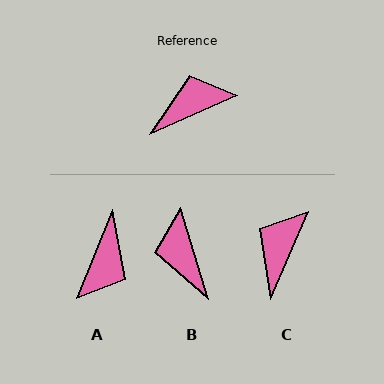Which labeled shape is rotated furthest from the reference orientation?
A, about 136 degrees away.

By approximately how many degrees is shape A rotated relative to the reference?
Approximately 136 degrees clockwise.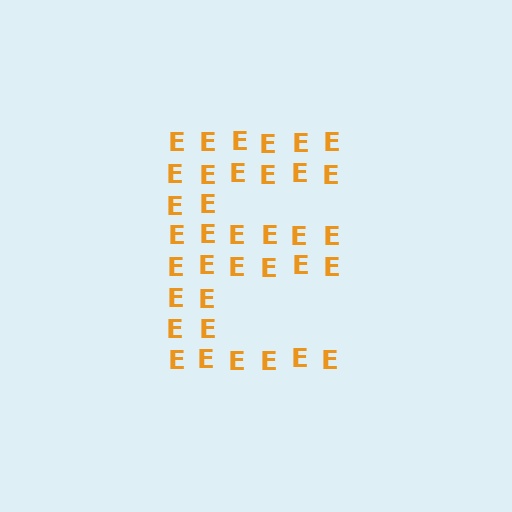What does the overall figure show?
The overall figure shows the letter E.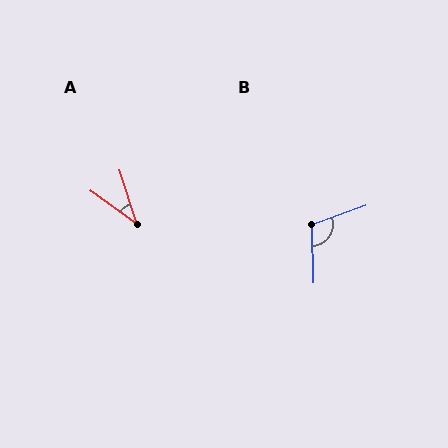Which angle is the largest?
B, at approximately 108 degrees.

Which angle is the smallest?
A, at approximately 36 degrees.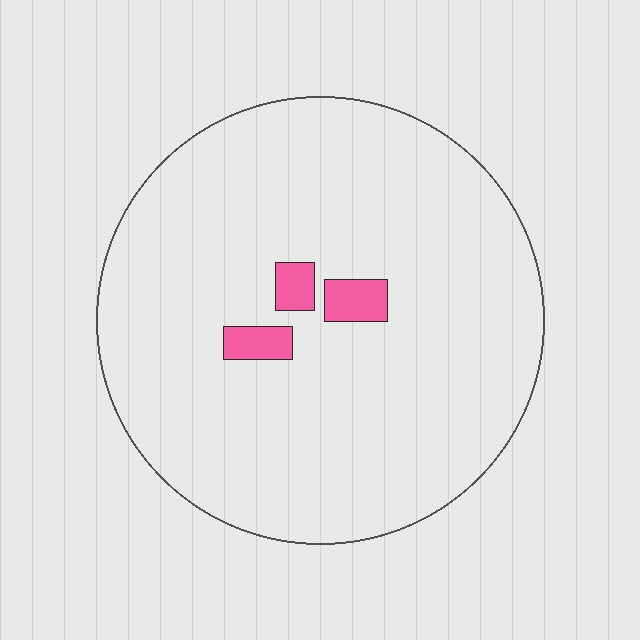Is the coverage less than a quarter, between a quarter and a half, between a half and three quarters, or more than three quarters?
Less than a quarter.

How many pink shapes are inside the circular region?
3.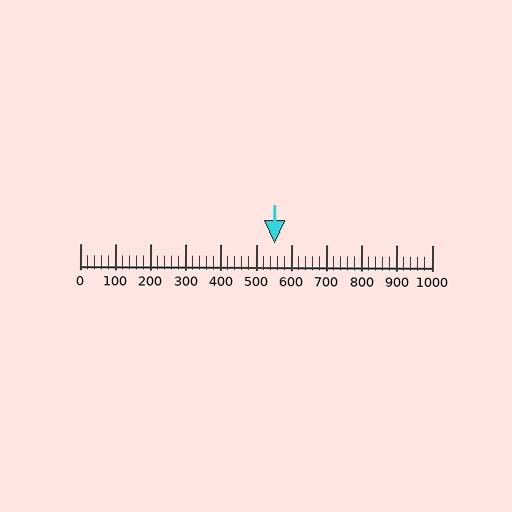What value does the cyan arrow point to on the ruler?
The cyan arrow points to approximately 552.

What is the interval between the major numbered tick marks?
The major tick marks are spaced 100 units apart.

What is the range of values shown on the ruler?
The ruler shows values from 0 to 1000.